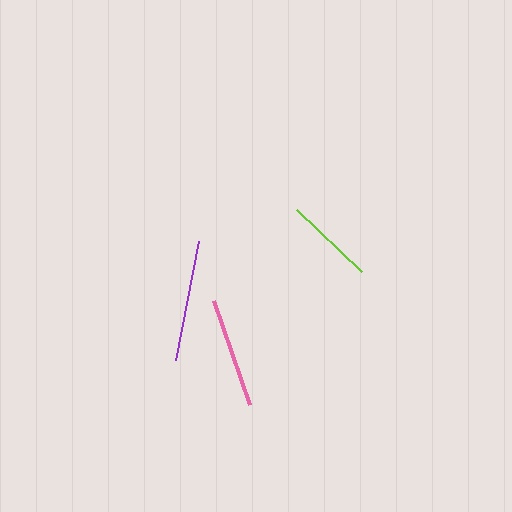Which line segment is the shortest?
The lime line is the shortest at approximately 90 pixels.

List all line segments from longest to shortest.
From longest to shortest: purple, pink, lime.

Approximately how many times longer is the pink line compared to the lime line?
The pink line is approximately 1.2 times the length of the lime line.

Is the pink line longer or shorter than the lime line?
The pink line is longer than the lime line.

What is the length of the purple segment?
The purple segment is approximately 121 pixels long.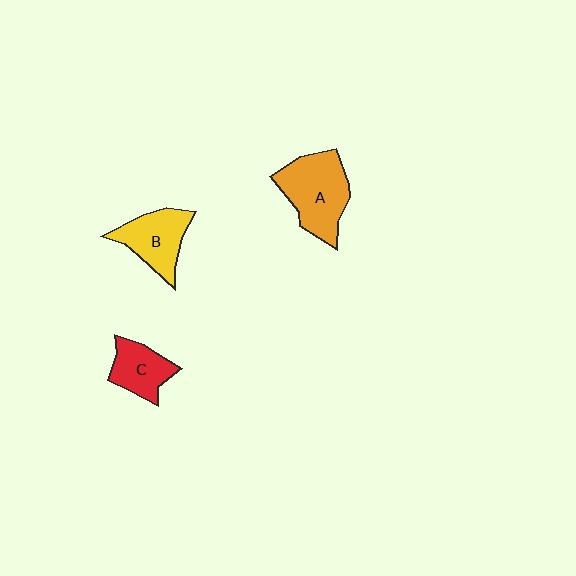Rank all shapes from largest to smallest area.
From largest to smallest: A (orange), B (yellow), C (red).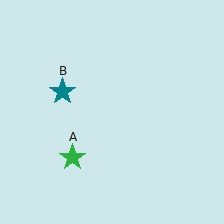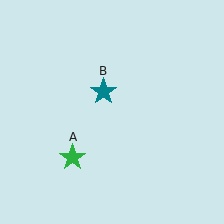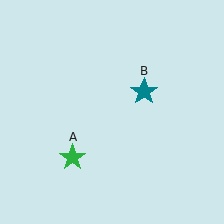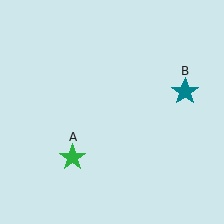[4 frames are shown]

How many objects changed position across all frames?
1 object changed position: teal star (object B).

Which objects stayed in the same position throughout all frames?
Green star (object A) remained stationary.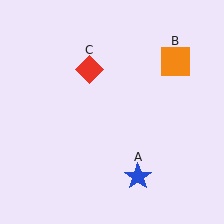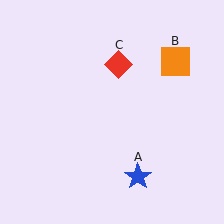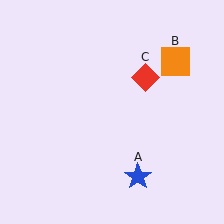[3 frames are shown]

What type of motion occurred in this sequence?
The red diamond (object C) rotated clockwise around the center of the scene.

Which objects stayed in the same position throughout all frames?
Blue star (object A) and orange square (object B) remained stationary.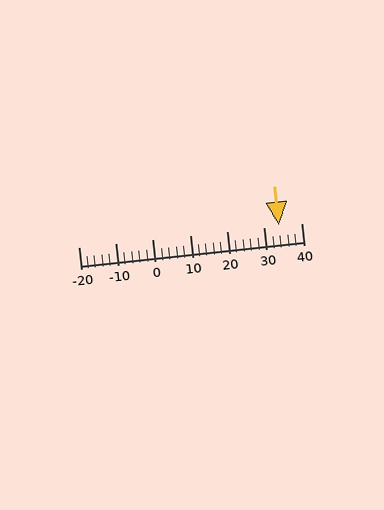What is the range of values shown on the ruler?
The ruler shows values from -20 to 40.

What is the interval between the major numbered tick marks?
The major tick marks are spaced 10 units apart.